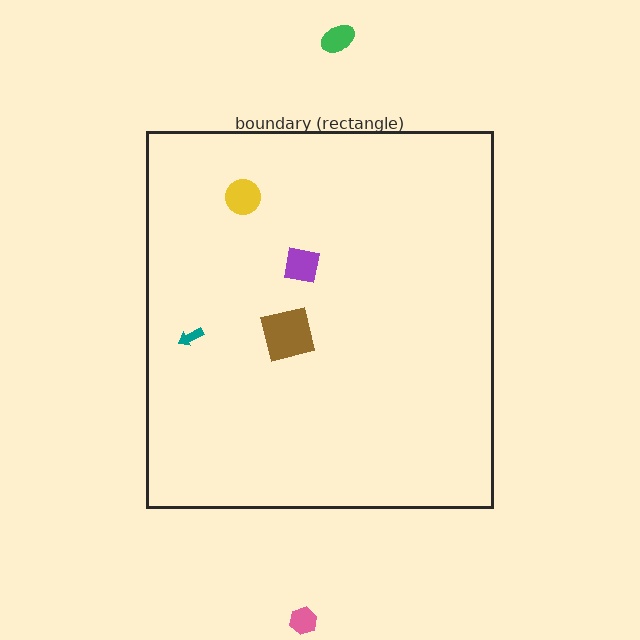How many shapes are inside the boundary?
4 inside, 2 outside.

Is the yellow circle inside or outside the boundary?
Inside.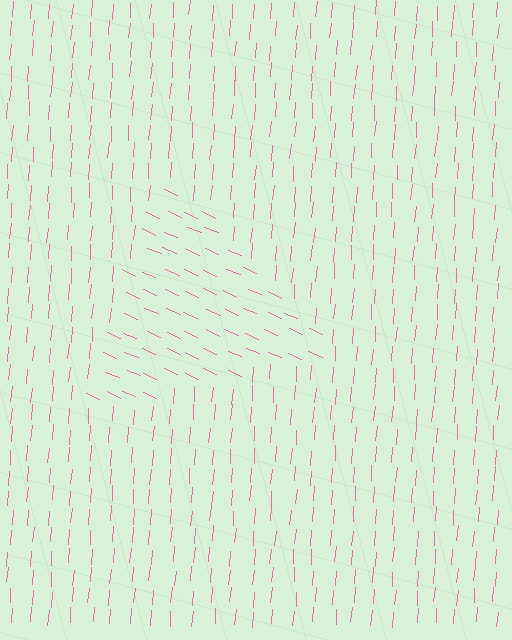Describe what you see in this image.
The image is filled with small pink line segments. A triangle region in the image has lines oriented differently from the surrounding lines, creating a visible texture boundary.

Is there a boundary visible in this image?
Yes, there is a texture boundary formed by a change in line orientation.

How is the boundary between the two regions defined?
The boundary is defined purely by a change in line orientation (approximately 71 degrees difference). All lines are the same color and thickness.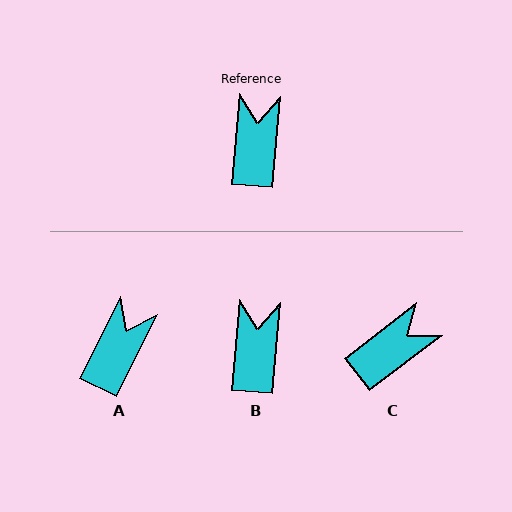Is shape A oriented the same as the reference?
No, it is off by about 22 degrees.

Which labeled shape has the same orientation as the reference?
B.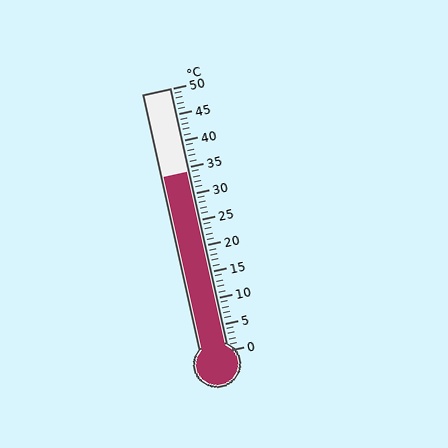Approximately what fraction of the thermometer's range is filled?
The thermometer is filled to approximately 70% of its range.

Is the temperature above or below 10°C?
The temperature is above 10°C.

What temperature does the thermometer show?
The thermometer shows approximately 34°C.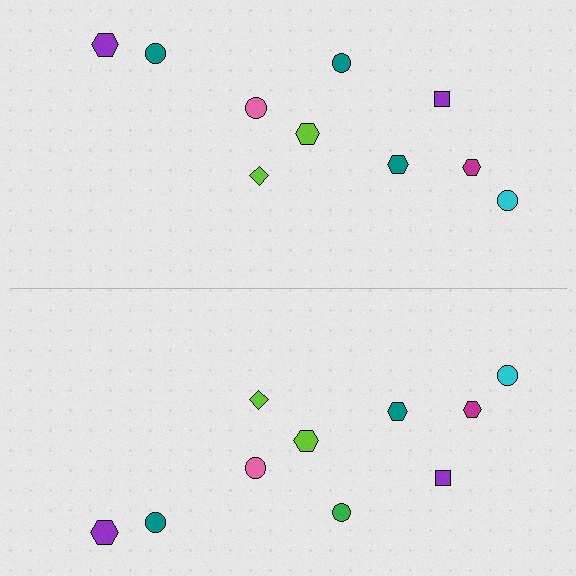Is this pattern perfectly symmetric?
No, the pattern is not perfectly symmetric. The green circle on the bottom side breaks the symmetry — its mirror counterpart is teal.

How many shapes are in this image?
There are 20 shapes in this image.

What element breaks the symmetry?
The green circle on the bottom side breaks the symmetry — its mirror counterpart is teal.